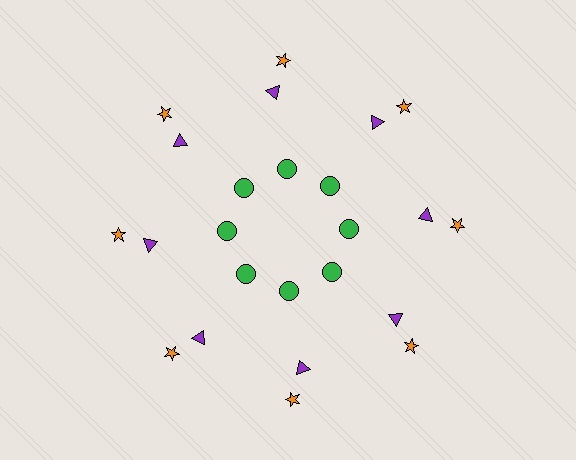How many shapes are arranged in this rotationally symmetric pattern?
There are 24 shapes, arranged in 8 groups of 3.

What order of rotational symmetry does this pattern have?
This pattern has 8-fold rotational symmetry.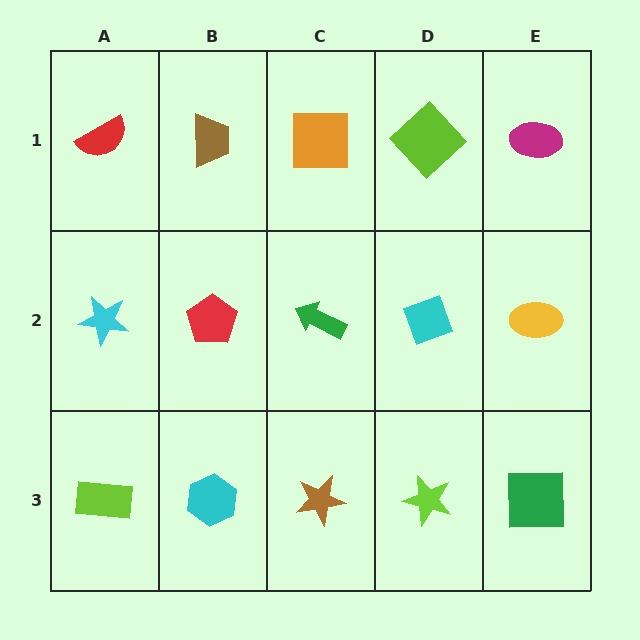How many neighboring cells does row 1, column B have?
3.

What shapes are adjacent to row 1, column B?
A red pentagon (row 2, column B), a red semicircle (row 1, column A), an orange square (row 1, column C).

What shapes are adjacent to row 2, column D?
A lime diamond (row 1, column D), a lime star (row 3, column D), a green arrow (row 2, column C), a yellow ellipse (row 2, column E).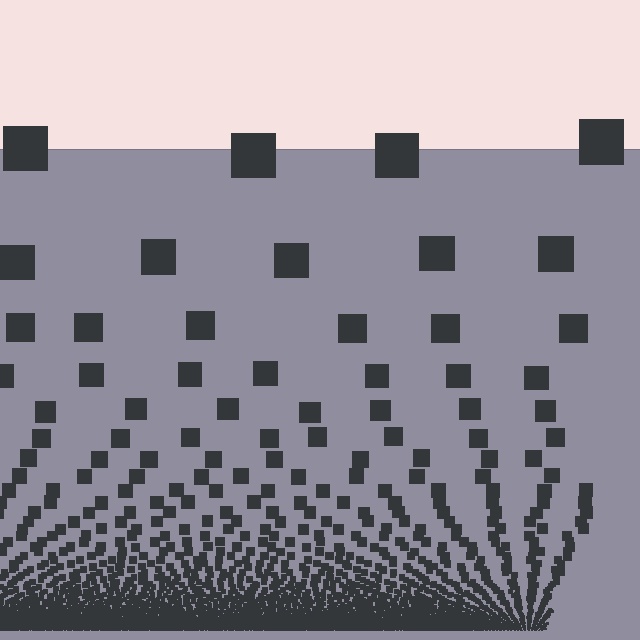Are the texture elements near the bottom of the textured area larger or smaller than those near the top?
Smaller. The gradient is inverted — elements near the bottom are smaller and denser.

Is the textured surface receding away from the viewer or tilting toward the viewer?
The surface appears to tilt toward the viewer. Texture elements get larger and sparser toward the top.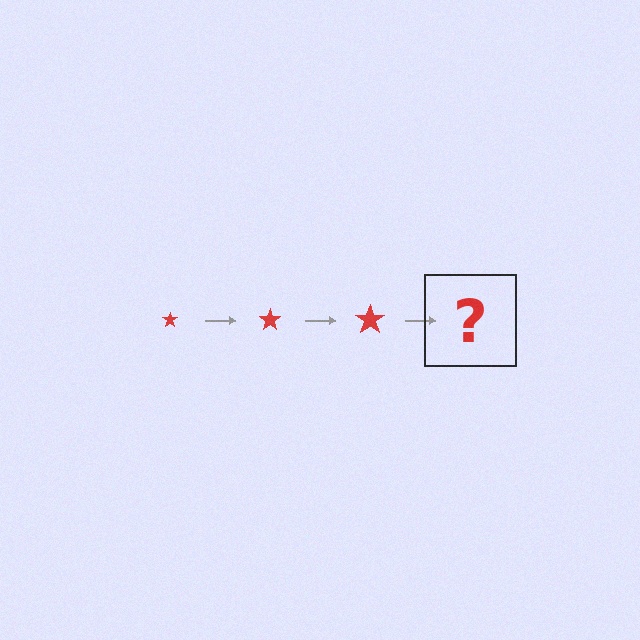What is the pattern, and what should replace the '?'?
The pattern is that the star gets progressively larger each step. The '?' should be a red star, larger than the previous one.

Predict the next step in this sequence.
The next step is a red star, larger than the previous one.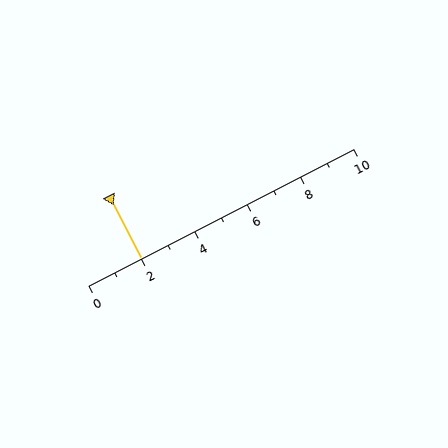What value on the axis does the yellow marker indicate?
The marker indicates approximately 2.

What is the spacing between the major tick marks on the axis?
The major ticks are spaced 2 apart.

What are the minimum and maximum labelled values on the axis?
The axis runs from 0 to 10.